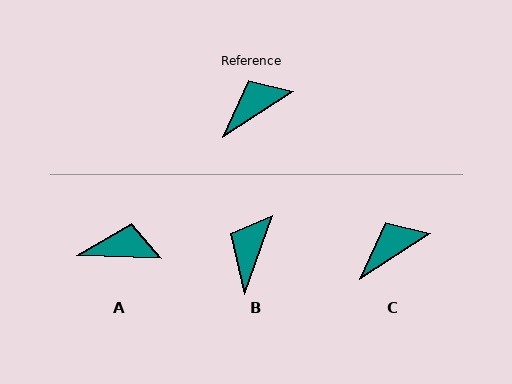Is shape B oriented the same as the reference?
No, it is off by about 37 degrees.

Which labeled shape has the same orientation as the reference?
C.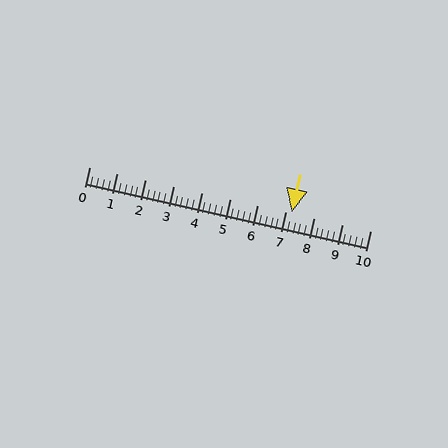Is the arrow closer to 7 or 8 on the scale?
The arrow is closer to 7.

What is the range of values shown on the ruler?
The ruler shows values from 0 to 10.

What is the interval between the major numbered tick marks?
The major tick marks are spaced 1 units apart.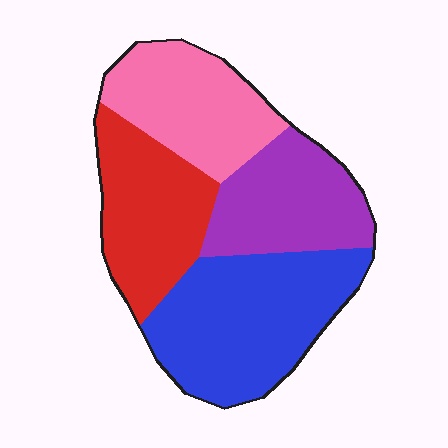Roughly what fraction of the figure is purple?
Purple takes up less than a quarter of the figure.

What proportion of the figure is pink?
Pink covers roughly 20% of the figure.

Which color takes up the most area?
Blue, at roughly 35%.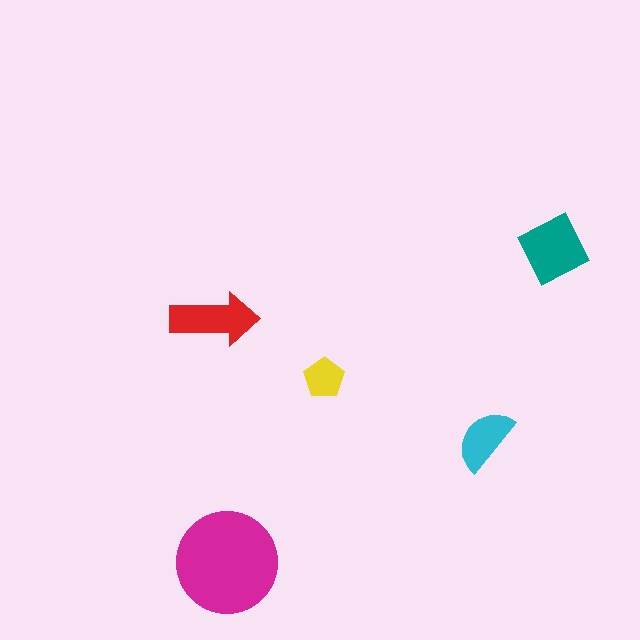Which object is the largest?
The magenta circle.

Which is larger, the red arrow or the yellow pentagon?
The red arrow.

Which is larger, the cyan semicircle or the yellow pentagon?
The cyan semicircle.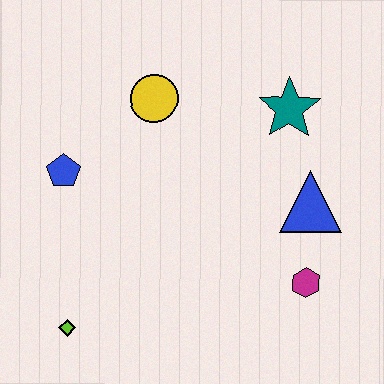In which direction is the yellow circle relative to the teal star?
The yellow circle is to the left of the teal star.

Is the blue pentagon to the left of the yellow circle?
Yes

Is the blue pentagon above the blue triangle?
Yes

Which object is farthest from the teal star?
The lime diamond is farthest from the teal star.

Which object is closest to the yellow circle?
The blue pentagon is closest to the yellow circle.